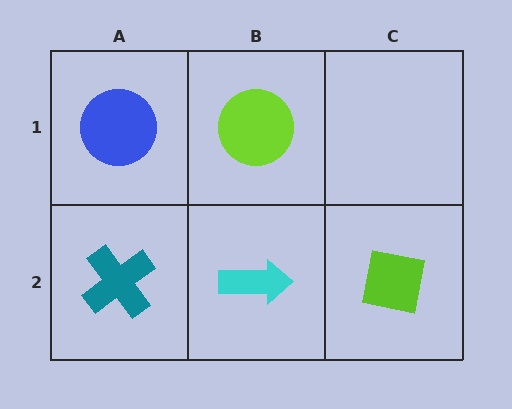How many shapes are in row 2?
3 shapes.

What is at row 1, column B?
A lime circle.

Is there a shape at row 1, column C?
No, that cell is empty.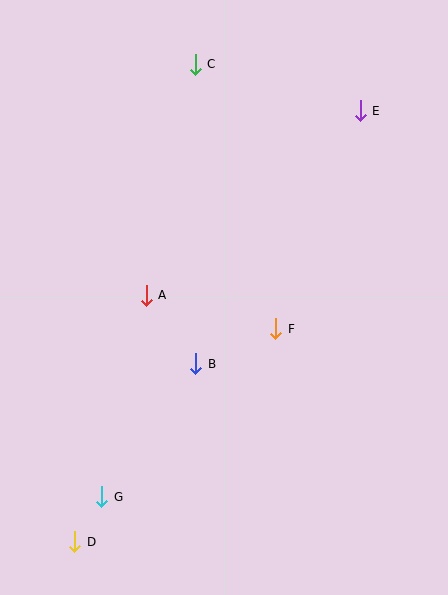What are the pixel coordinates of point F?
Point F is at (276, 329).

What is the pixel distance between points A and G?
The distance between A and G is 207 pixels.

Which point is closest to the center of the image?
Point F at (276, 329) is closest to the center.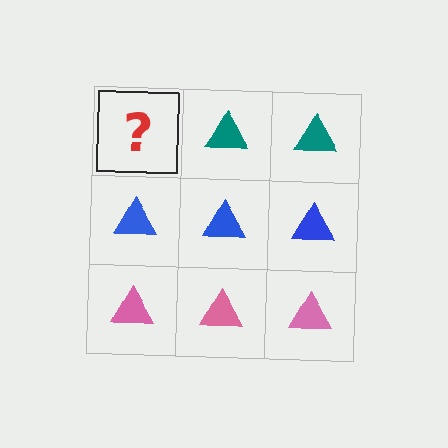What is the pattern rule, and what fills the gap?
The rule is that each row has a consistent color. The gap should be filled with a teal triangle.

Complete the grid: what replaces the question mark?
The question mark should be replaced with a teal triangle.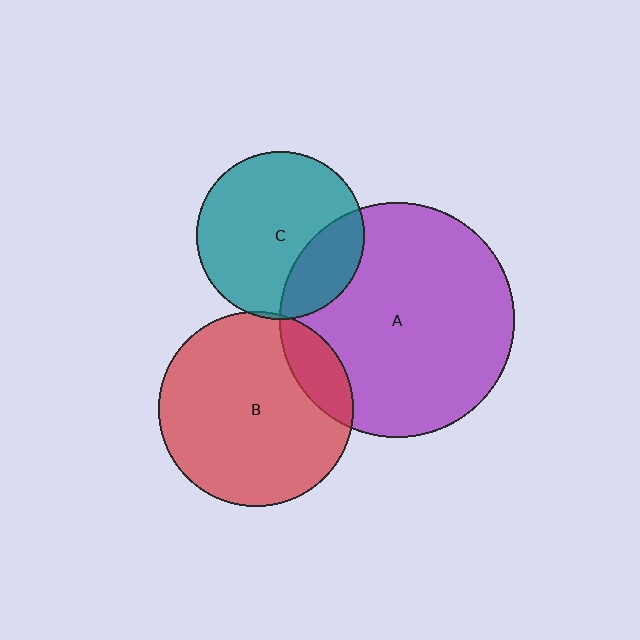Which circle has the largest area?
Circle A (purple).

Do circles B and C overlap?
Yes.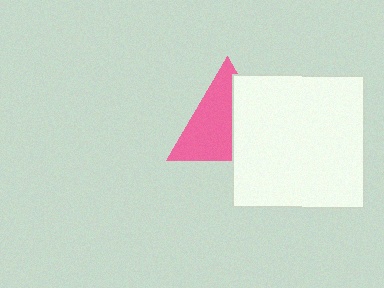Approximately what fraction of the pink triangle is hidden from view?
Roughly 43% of the pink triangle is hidden behind the white square.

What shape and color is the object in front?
The object in front is a white square.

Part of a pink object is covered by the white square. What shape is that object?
It is a triangle.